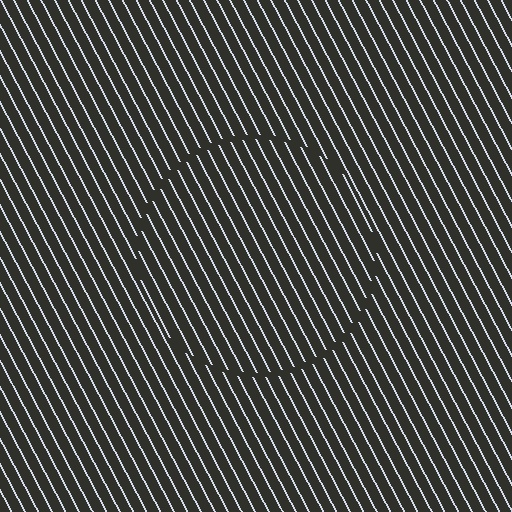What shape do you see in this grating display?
An illusory circle. The interior of the shape contains the same grating, shifted by half a period — the contour is defined by the phase discontinuity where line-ends from the inner and outer gratings abut.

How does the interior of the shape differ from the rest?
The interior of the shape contains the same grating, shifted by half a period — the contour is defined by the phase discontinuity where line-ends from the inner and outer gratings abut.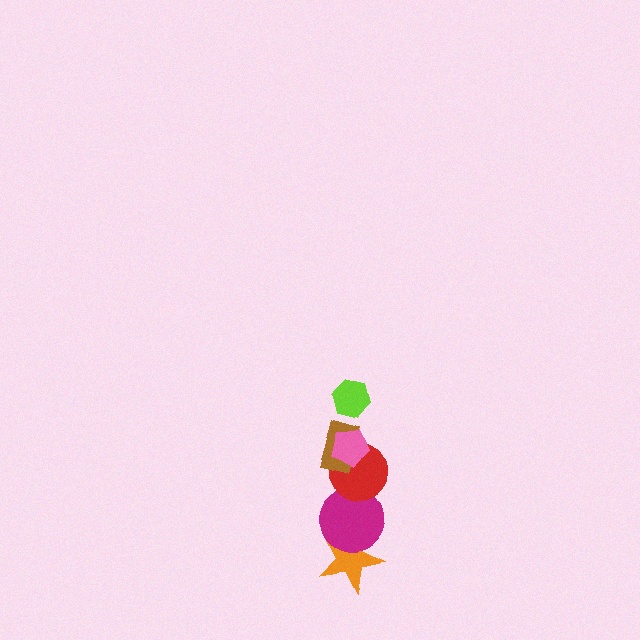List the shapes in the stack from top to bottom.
From top to bottom: the lime hexagon, the pink pentagon, the brown rectangle, the red circle, the magenta circle, the orange star.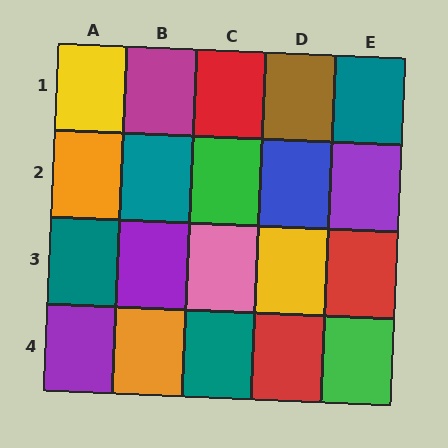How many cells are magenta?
1 cell is magenta.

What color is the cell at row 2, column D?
Blue.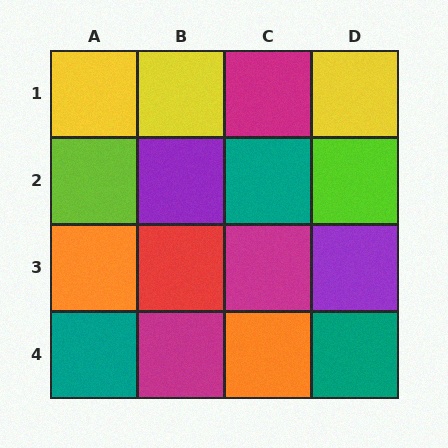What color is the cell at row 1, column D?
Yellow.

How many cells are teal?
3 cells are teal.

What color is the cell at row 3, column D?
Purple.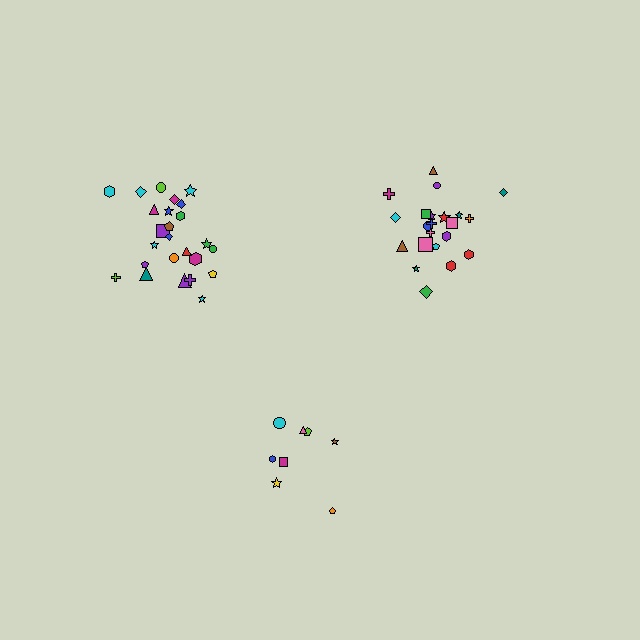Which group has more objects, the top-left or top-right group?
The top-left group.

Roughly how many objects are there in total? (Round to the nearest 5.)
Roughly 55 objects in total.